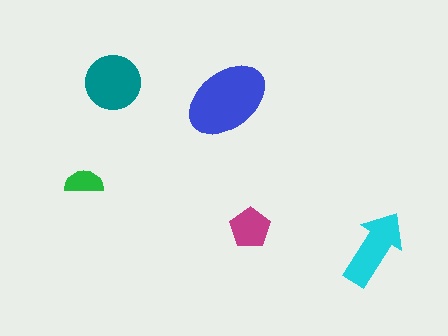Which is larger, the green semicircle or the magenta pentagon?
The magenta pentagon.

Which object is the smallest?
The green semicircle.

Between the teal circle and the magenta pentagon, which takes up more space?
The teal circle.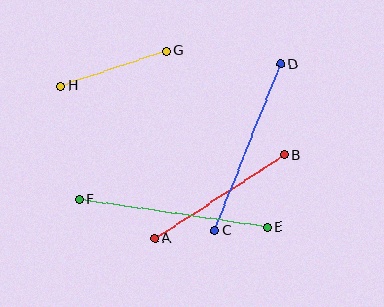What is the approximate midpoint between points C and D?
The midpoint is at approximately (248, 147) pixels.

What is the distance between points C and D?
The distance is approximately 179 pixels.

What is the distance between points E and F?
The distance is approximately 190 pixels.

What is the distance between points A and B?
The distance is approximately 154 pixels.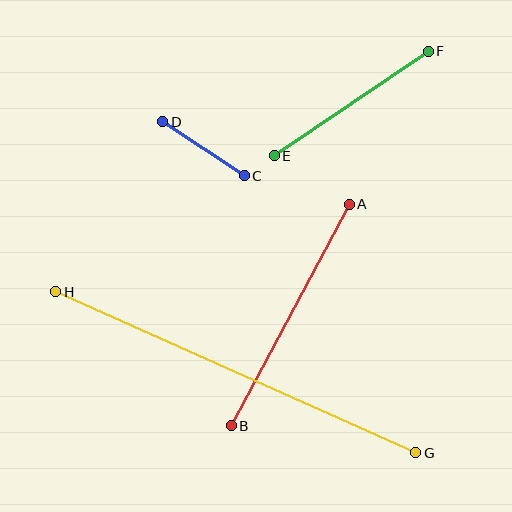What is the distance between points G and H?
The distance is approximately 394 pixels.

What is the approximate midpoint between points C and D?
The midpoint is at approximately (204, 149) pixels.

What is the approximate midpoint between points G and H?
The midpoint is at approximately (236, 372) pixels.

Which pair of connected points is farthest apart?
Points G and H are farthest apart.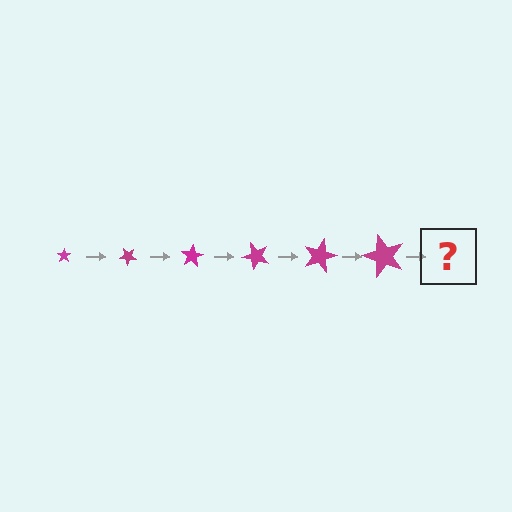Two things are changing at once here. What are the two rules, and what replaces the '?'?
The two rules are that the star grows larger each step and it rotates 40 degrees each step. The '?' should be a star, larger than the previous one and rotated 240 degrees from the start.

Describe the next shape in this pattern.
It should be a star, larger than the previous one and rotated 240 degrees from the start.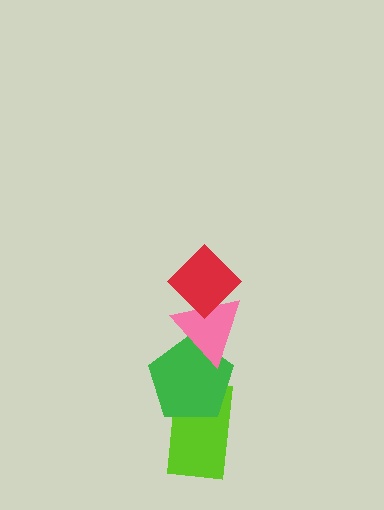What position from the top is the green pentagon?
The green pentagon is 3rd from the top.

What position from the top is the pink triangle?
The pink triangle is 2nd from the top.